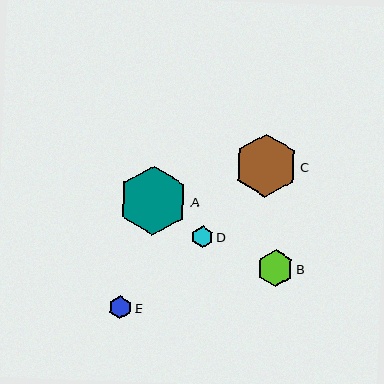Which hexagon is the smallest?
Hexagon D is the smallest with a size of approximately 22 pixels.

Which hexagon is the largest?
Hexagon A is the largest with a size of approximately 70 pixels.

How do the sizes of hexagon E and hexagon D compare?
Hexagon E and hexagon D are approximately the same size.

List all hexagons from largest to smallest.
From largest to smallest: A, C, B, E, D.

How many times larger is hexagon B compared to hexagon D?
Hexagon B is approximately 1.7 times the size of hexagon D.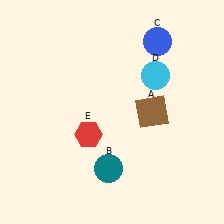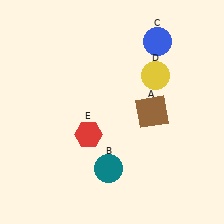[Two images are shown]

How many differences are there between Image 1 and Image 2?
There is 1 difference between the two images.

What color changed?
The circle (D) changed from cyan in Image 1 to yellow in Image 2.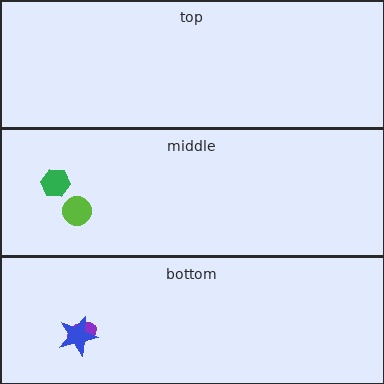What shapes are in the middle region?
The lime circle, the green hexagon.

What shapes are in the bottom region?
The purple ellipse, the blue star.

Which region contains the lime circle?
The middle region.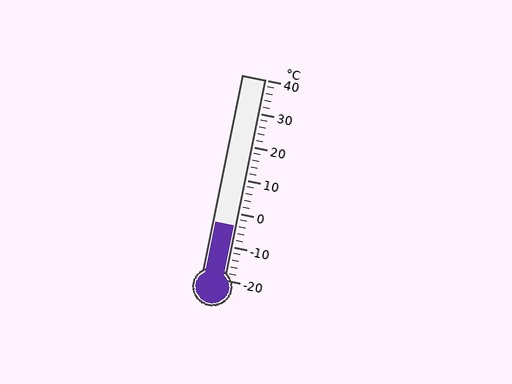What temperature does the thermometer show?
The thermometer shows approximately -4°C.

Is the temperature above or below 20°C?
The temperature is below 20°C.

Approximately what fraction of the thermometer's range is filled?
The thermometer is filled to approximately 25% of its range.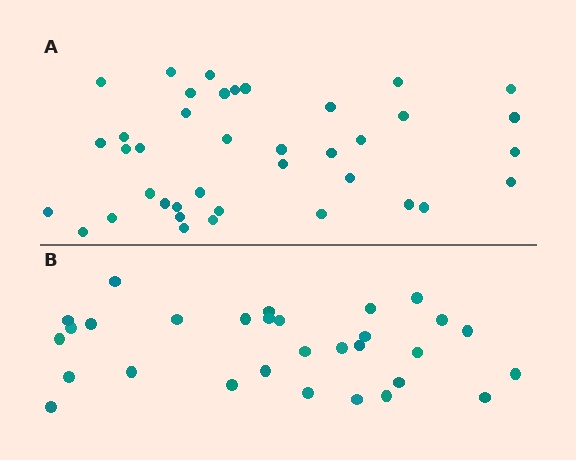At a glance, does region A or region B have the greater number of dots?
Region A (the top region) has more dots.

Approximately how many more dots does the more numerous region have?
Region A has roughly 8 or so more dots than region B.